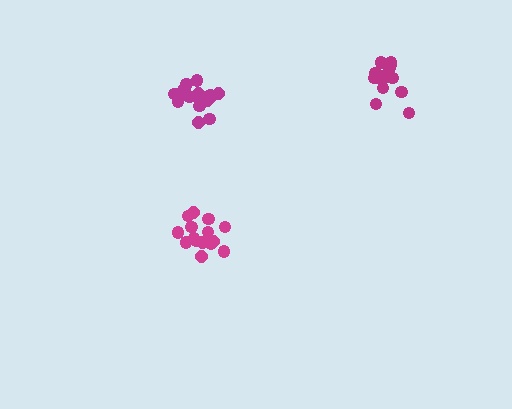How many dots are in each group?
Group 1: 15 dots, Group 2: 15 dots, Group 3: 20 dots (50 total).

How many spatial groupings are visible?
There are 3 spatial groupings.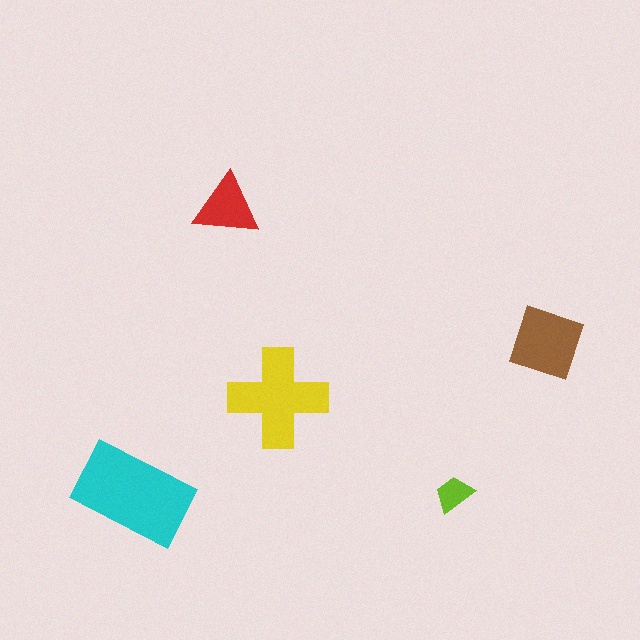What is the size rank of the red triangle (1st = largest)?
4th.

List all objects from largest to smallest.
The cyan rectangle, the yellow cross, the brown diamond, the red triangle, the lime trapezoid.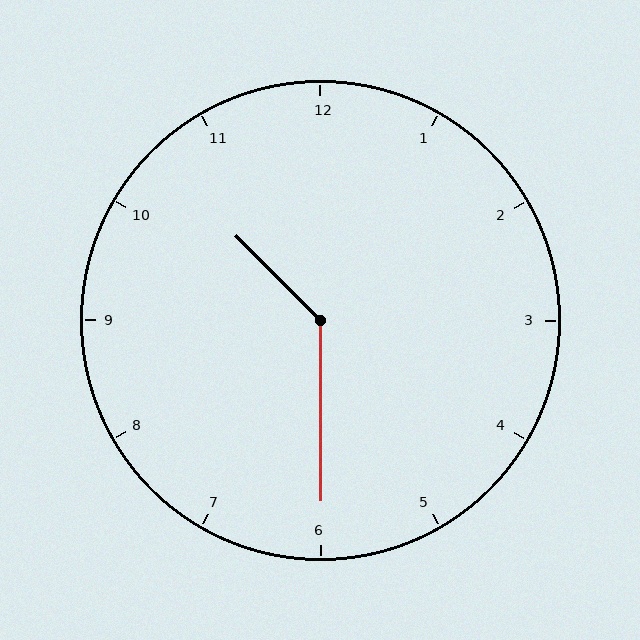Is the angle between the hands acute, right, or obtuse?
It is obtuse.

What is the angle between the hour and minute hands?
Approximately 135 degrees.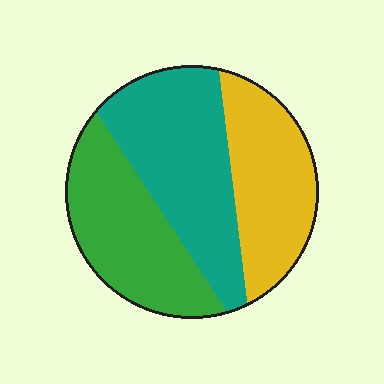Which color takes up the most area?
Teal, at roughly 40%.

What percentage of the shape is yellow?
Yellow covers 30% of the shape.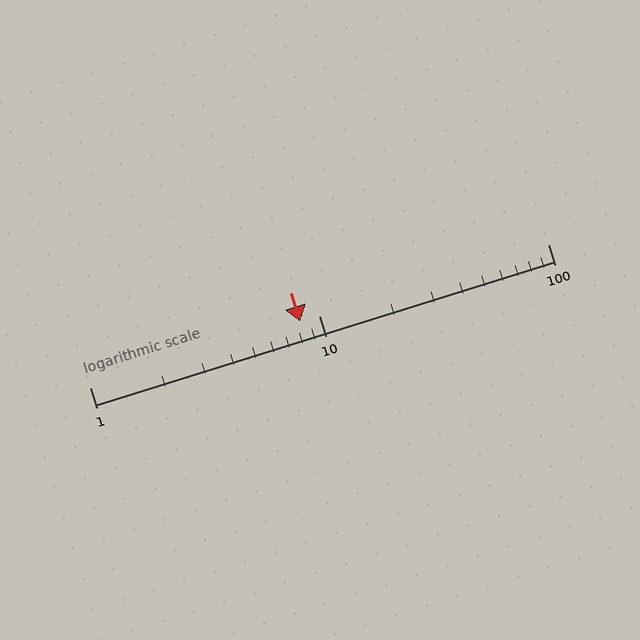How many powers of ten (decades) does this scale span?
The scale spans 2 decades, from 1 to 100.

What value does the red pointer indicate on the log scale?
The pointer indicates approximately 8.3.